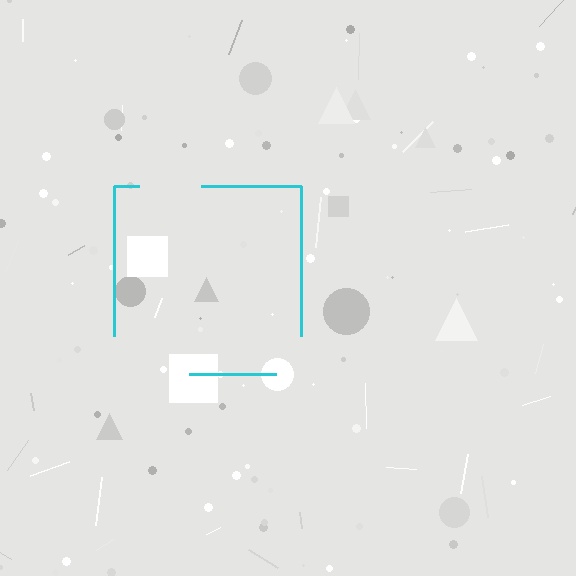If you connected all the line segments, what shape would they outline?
They would outline a square.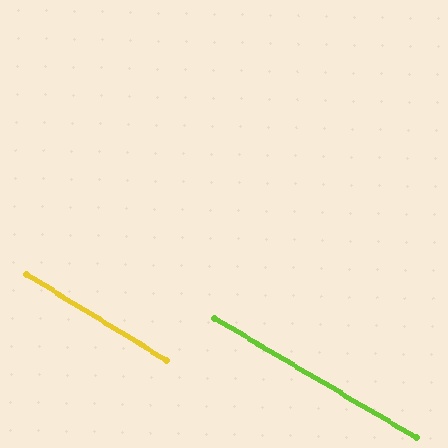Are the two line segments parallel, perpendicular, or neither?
Parallel — their directions differ by only 0.9°.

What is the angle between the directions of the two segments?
Approximately 1 degree.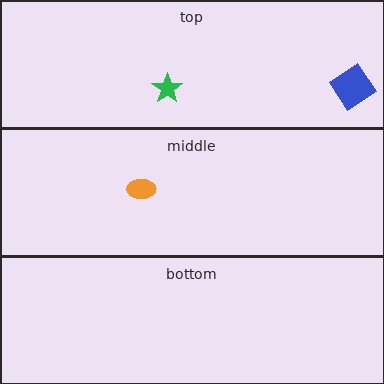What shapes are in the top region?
The green star, the blue diamond.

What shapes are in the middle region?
The orange ellipse.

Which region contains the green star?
The top region.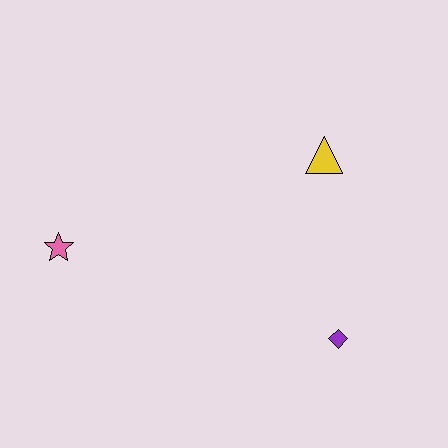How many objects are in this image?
There are 3 objects.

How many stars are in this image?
There is 1 star.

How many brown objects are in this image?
There are no brown objects.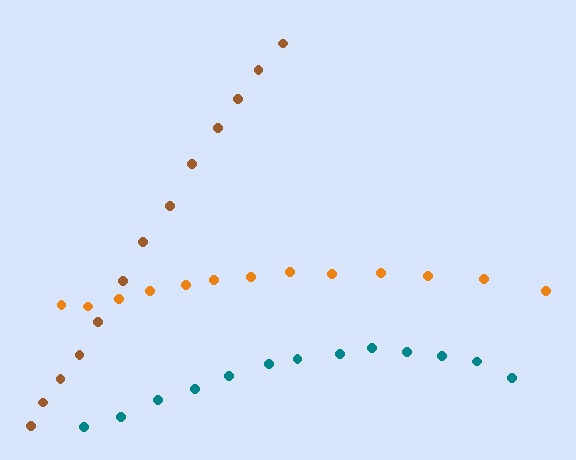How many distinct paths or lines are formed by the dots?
There are 3 distinct paths.